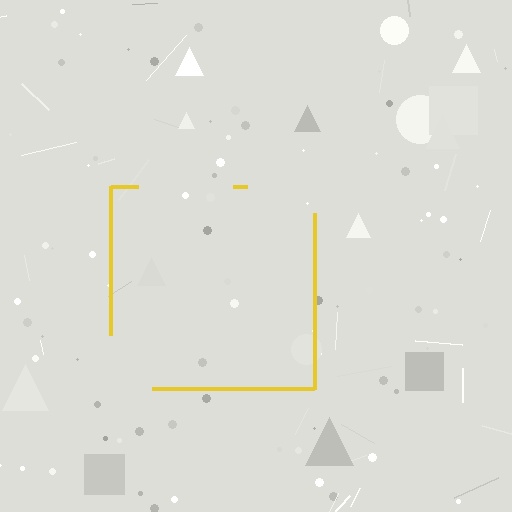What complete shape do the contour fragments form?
The contour fragments form a square.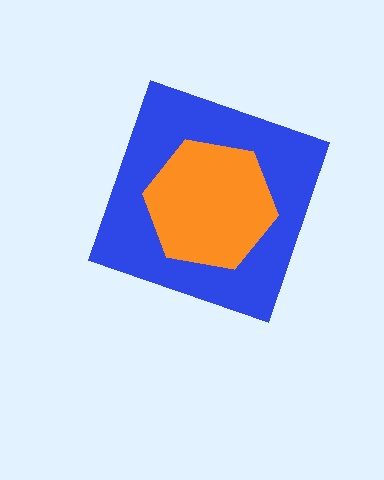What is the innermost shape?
The orange hexagon.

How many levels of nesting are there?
2.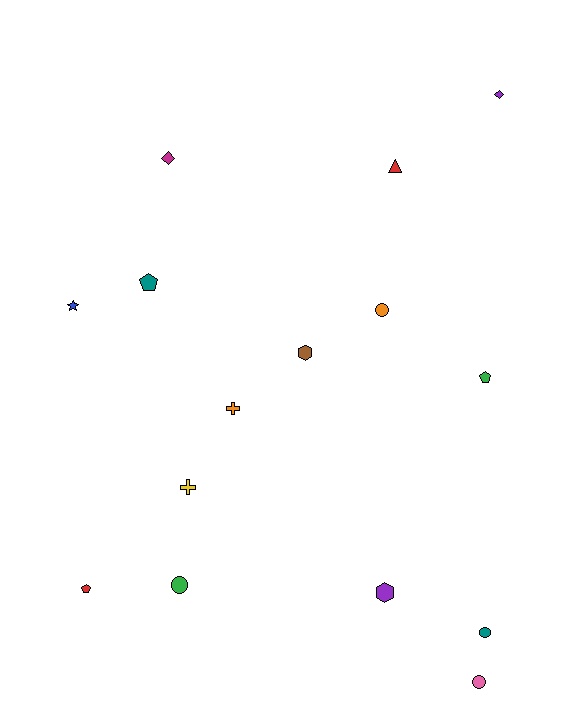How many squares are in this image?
There are no squares.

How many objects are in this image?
There are 15 objects.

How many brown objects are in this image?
There is 1 brown object.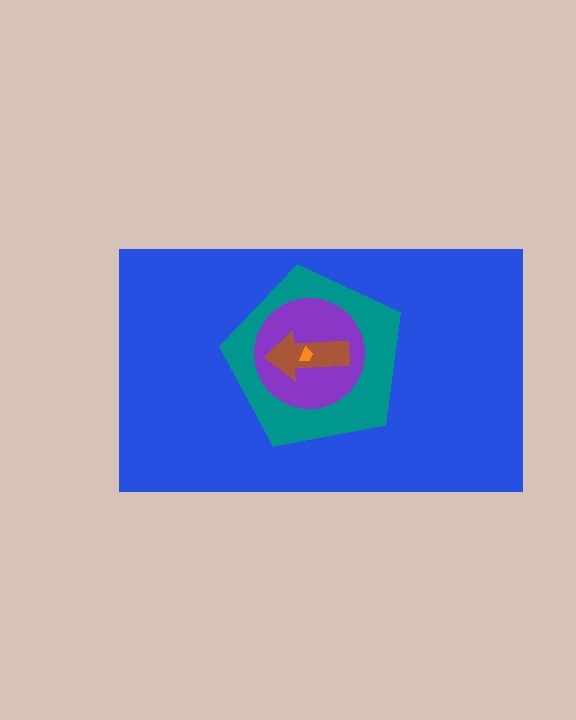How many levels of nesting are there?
5.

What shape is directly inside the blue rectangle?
The teal pentagon.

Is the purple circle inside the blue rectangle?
Yes.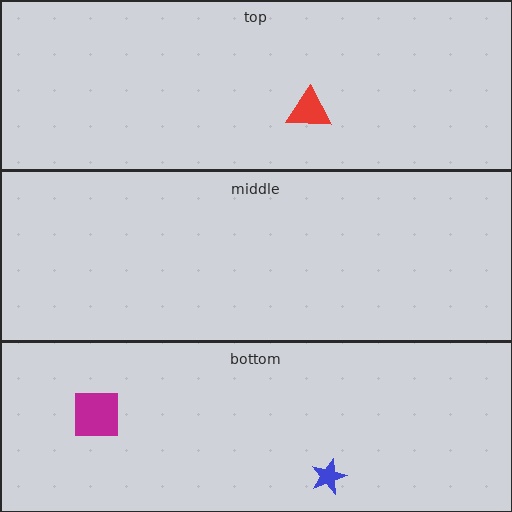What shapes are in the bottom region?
The magenta square, the blue star.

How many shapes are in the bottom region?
2.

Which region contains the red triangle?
The top region.